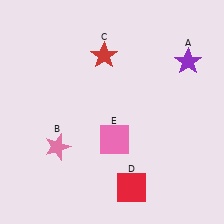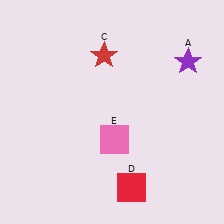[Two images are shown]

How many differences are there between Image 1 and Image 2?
There is 1 difference between the two images.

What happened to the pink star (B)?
The pink star (B) was removed in Image 2. It was in the bottom-left area of Image 1.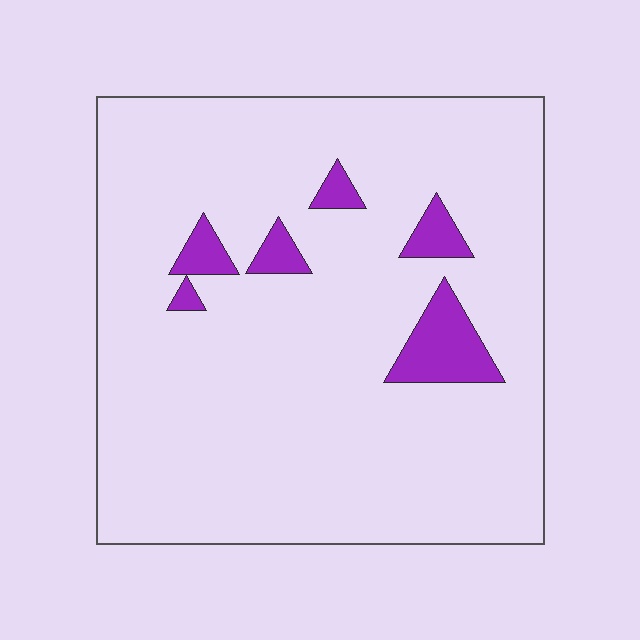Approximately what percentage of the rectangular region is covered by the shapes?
Approximately 10%.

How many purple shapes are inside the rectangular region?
6.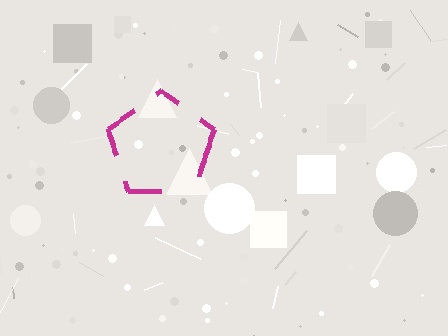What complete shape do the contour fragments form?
The contour fragments form a pentagon.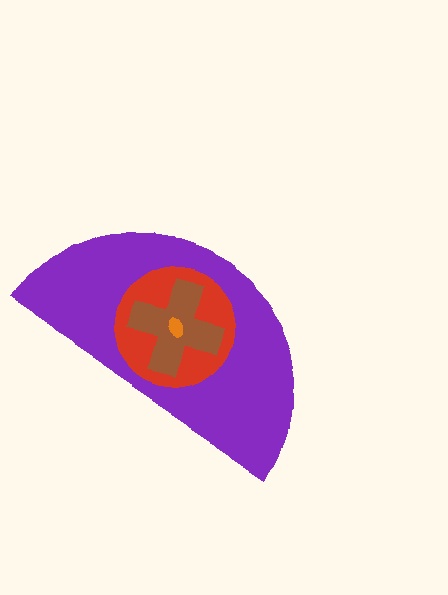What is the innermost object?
The orange ellipse.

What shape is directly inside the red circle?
The brown cross.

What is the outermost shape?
The purple semicircle.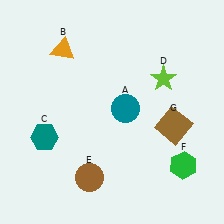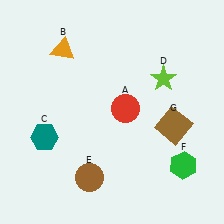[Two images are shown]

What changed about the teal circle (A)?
In Image 1, A is teal. In Image 2, it changed to red.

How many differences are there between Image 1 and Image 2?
There is 1 difference between the two images.